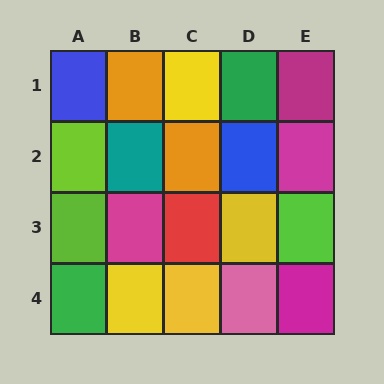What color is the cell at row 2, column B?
Teal.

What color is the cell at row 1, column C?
Yellow.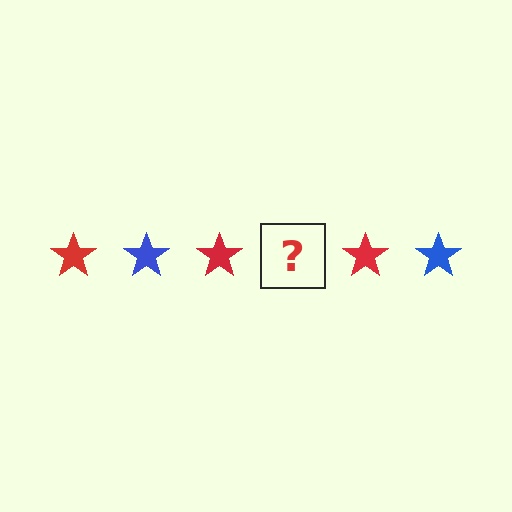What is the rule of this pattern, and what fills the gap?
The rule is that the pattern cycles through red, blue stars. The gap should be filled with a blue star.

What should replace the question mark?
The question mark should be replaced with a blue star.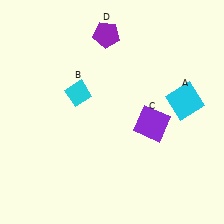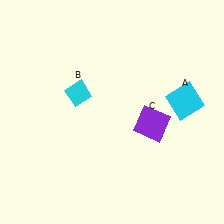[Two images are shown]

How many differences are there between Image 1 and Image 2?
There is 1 difference between the two images.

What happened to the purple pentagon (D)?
The purple pentagon (D) was removed in Image 2. It was in the top-left area of Image 1.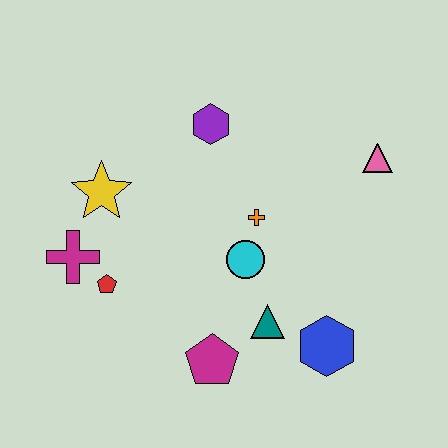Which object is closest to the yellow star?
The magenta cross is closest to the yellow star.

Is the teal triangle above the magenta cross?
No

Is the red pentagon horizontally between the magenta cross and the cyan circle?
Yes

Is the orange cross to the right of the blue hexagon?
No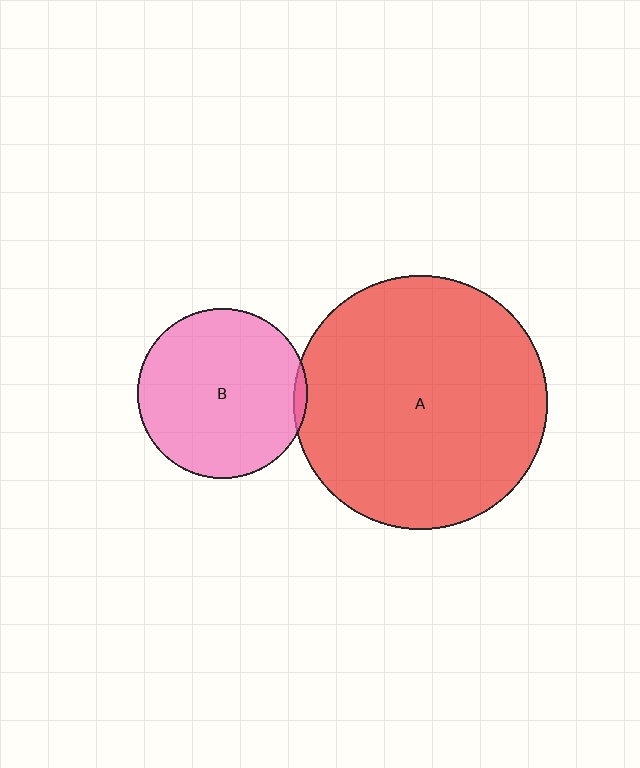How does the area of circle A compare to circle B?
Approximately 2.2 times.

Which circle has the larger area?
Circle A (red).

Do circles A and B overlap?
Yes.